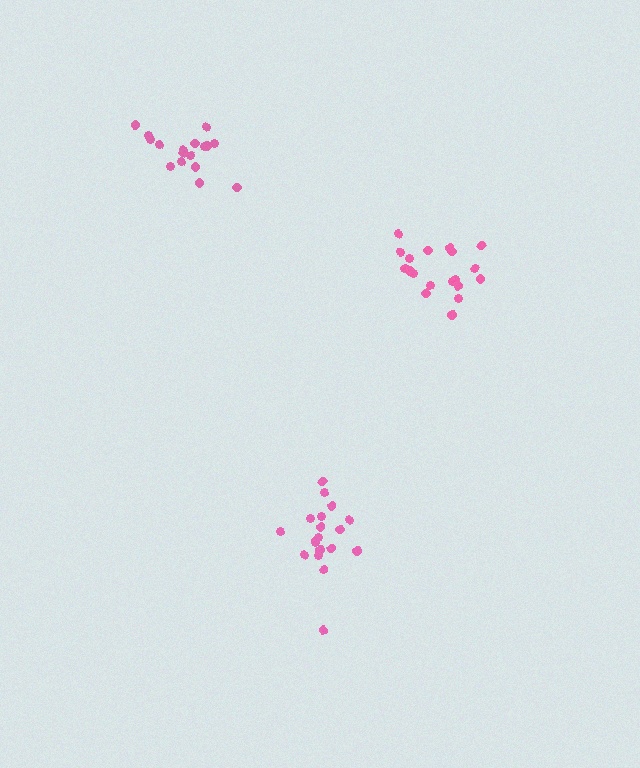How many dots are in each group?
Group 1: 19 dots, Group 2: 19 dots, Group 3: 17 dots (55 total).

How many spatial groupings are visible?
There are 3 spatial groupings.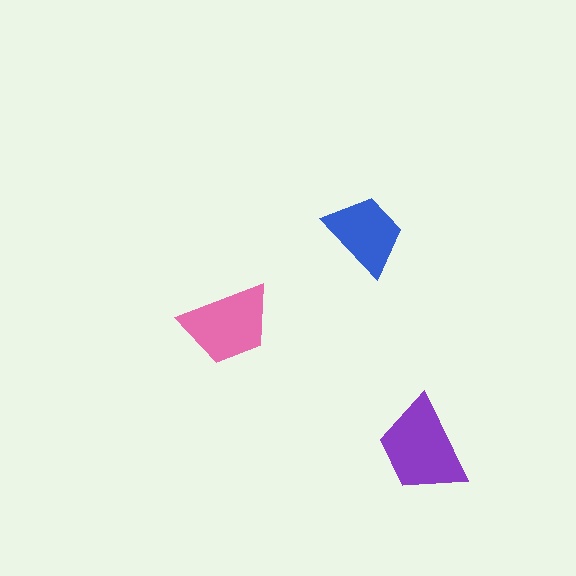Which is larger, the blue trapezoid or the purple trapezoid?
The purple one.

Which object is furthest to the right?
The purple trapezoid is rightmost.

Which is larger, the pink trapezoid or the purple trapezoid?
The purple one.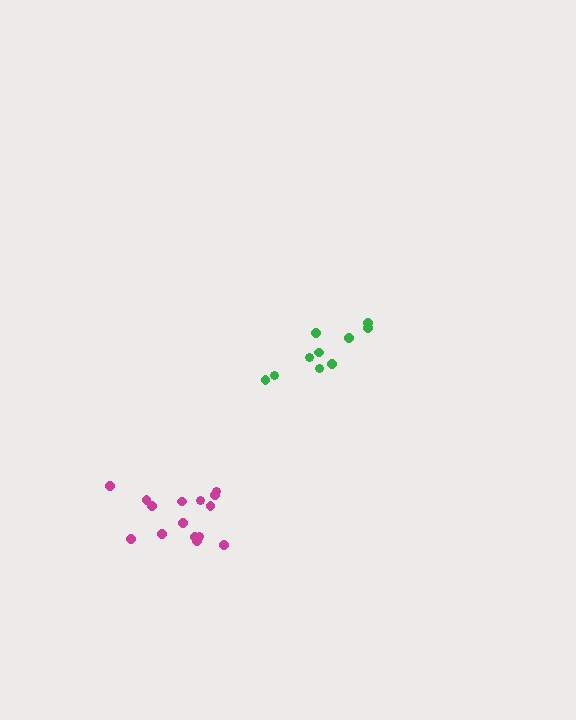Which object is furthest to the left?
The magenta cluster is leftmost.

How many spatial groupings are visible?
There are 2 spatial groupings.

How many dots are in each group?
Group 1: 15 dots, Group 2: 10 dots (25 total).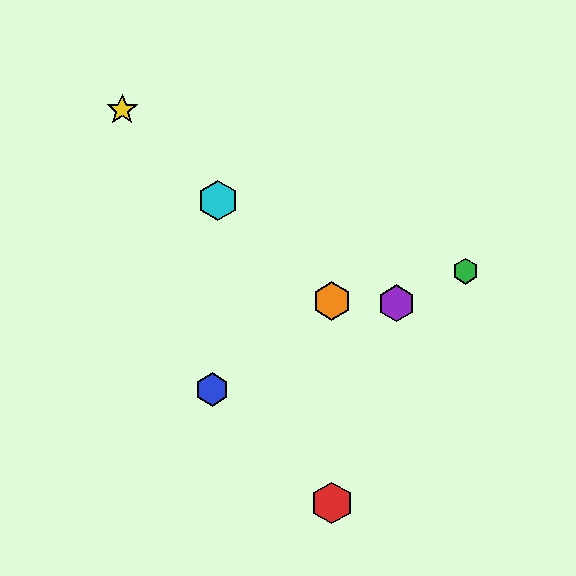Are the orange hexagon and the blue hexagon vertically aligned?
No, the orange hexagon is at x≈332 and the blue hexagon is at x≈212.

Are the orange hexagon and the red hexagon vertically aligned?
Yes, both are at x≈332.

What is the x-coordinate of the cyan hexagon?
The cyan hexagon is at x≈218.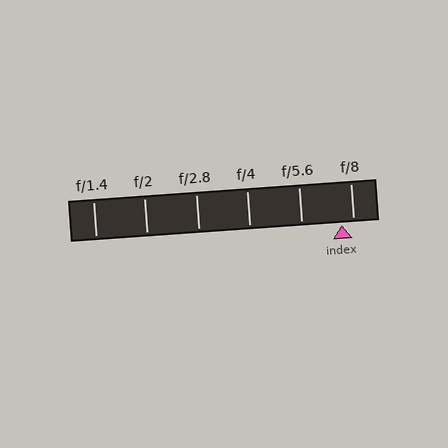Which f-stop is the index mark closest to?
The index mark is closest to f/8.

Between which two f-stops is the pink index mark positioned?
The index mark is between f/5.6 and f/8.